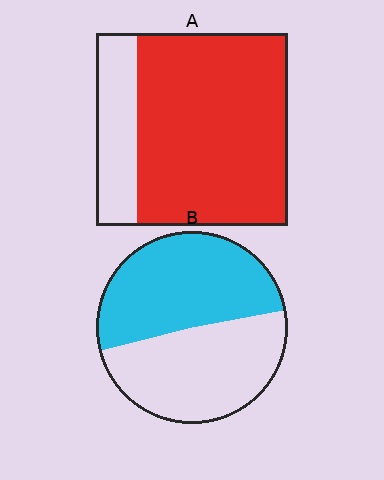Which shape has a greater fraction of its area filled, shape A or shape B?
Shape A.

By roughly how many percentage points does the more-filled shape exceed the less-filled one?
By roughly 30 percentage points (A over B).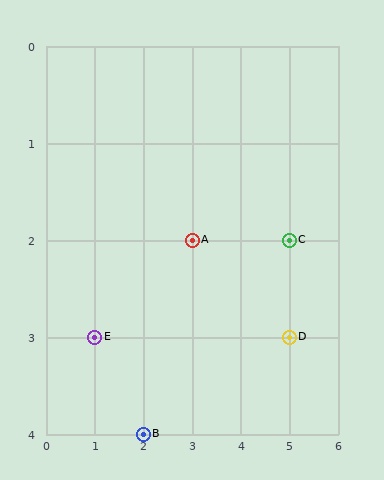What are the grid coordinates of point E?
Point E is at grid coordinates (1, 3).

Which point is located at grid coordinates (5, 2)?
Point C is at (5, 2).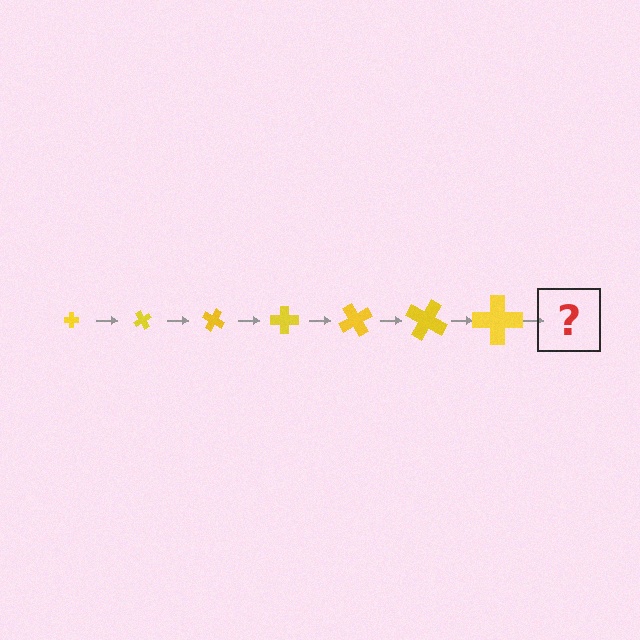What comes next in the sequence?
The next element should be a cross, larger than the previous one and rotated 420 degrees from the start.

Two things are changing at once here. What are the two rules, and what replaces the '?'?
The two rules are that the cross grows larger each step and it rotates 60 degrees each step. The '?' should be a cross, larger than the previous one and rotated 420 degrees from the start.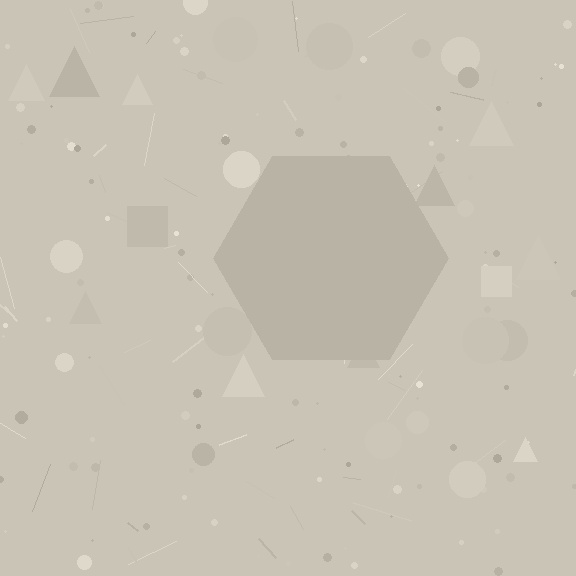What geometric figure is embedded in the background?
A hexagon is embedded in the background.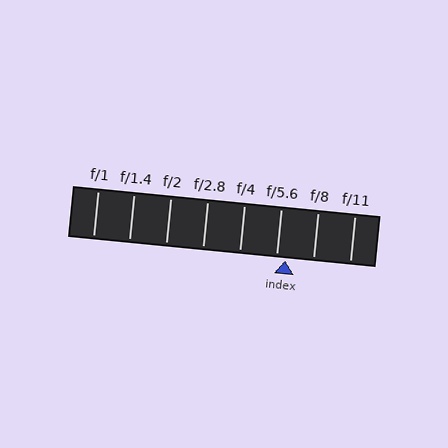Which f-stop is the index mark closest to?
The index mark is closest to f/5.6.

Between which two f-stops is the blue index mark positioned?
The index mark is between f/5.6 and f/8.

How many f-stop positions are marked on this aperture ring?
There are 8 f-stop positions marked.